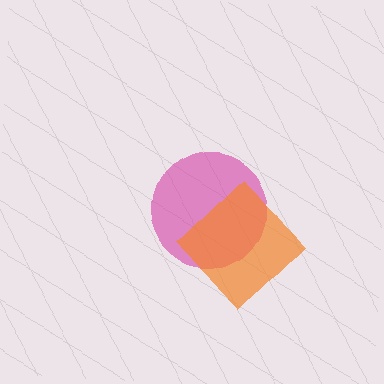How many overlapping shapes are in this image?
There are 2 overlapping shapes in the image.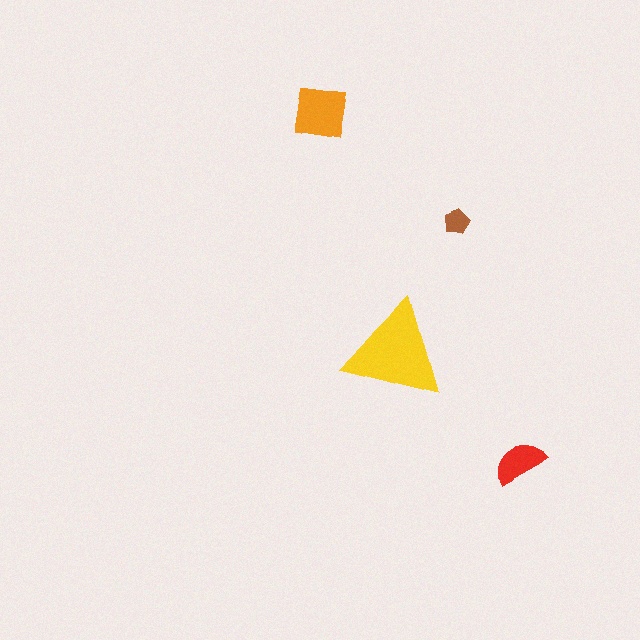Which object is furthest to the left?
The orange square is leftmost.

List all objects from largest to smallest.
The yellow triangle, the orange square, the red semicircle, the brown pentagon.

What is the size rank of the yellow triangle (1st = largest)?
1st.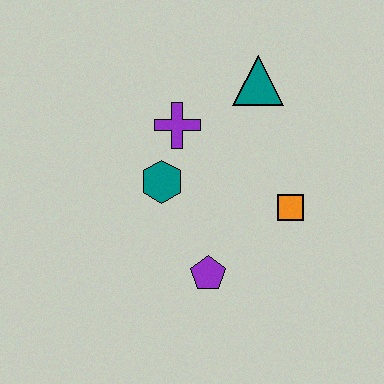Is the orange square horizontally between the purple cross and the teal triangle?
No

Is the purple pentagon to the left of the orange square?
Yes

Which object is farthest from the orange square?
The purple cross is farthest from the orange square.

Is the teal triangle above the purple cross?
Yes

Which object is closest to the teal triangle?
The purple cross is closest to the teal triangle.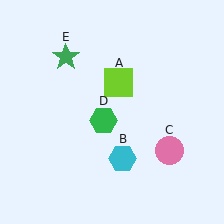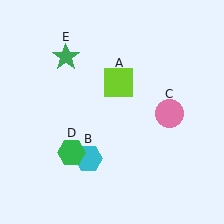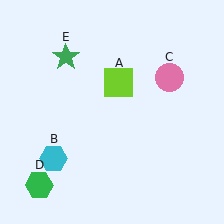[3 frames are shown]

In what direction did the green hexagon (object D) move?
The green hexagon (object D) moved down and to the left.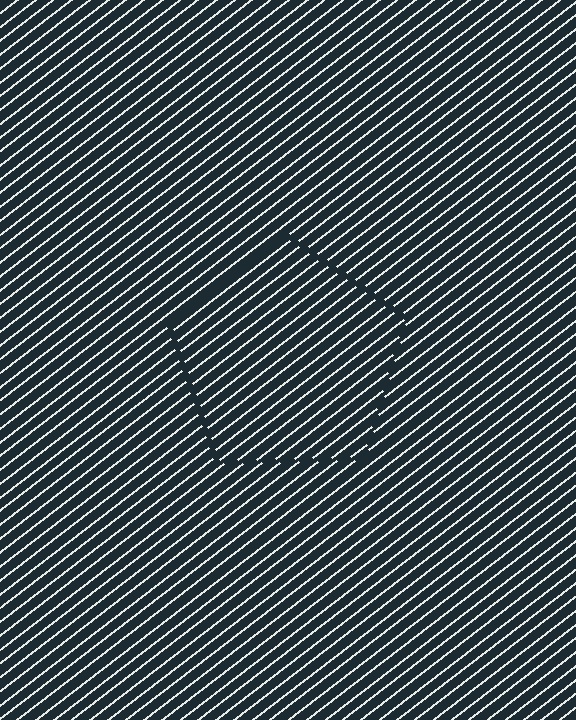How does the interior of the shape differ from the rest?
The interior of the shape contains the same grating, shifted by half a period — the contour is defined by the phase discontinuity where line-ends from the inner and outer gratings abut.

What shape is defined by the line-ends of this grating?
An illusory pentagon. The interior of the shape contains the same grating, shifted by half a period — the contour is defined by the phase discontinuity where line-ends from the inner and outer gratings abut.